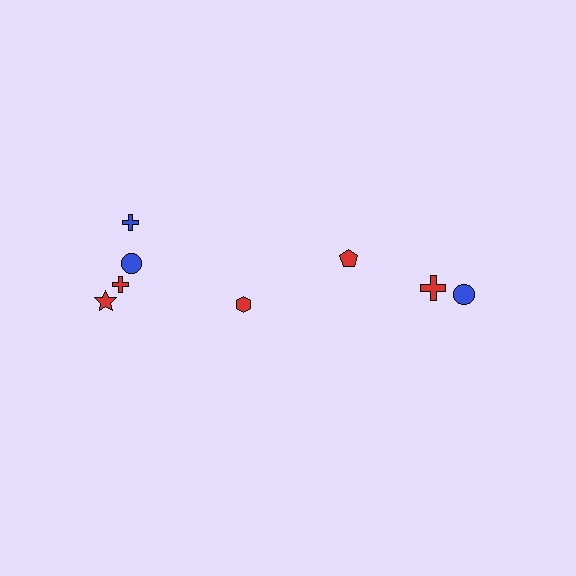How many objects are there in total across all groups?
There are 8 objects.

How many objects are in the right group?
There are 3 objects.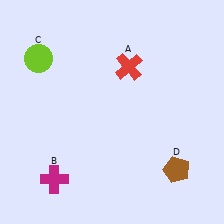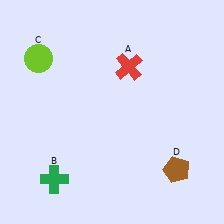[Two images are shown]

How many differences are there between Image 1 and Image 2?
There is 1 difference between the two images.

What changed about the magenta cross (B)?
In Image 1, B is magenta. In Image 2, it changed to green.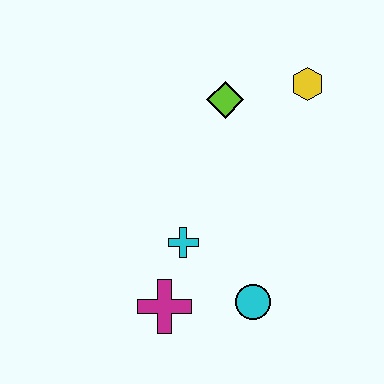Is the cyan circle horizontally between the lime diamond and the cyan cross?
No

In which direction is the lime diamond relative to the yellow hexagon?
The lime diamond is to the left of the yellow hexagon.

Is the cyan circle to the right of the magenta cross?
Yes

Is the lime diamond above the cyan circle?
Yes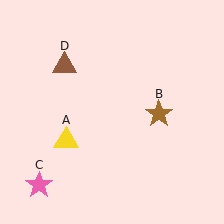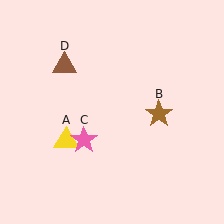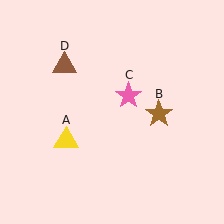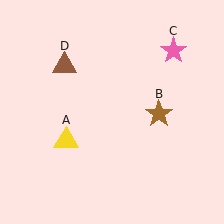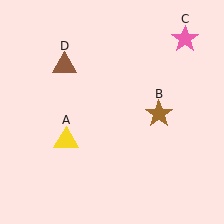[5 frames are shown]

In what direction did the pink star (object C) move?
The pink star (object C) moved up and to the right.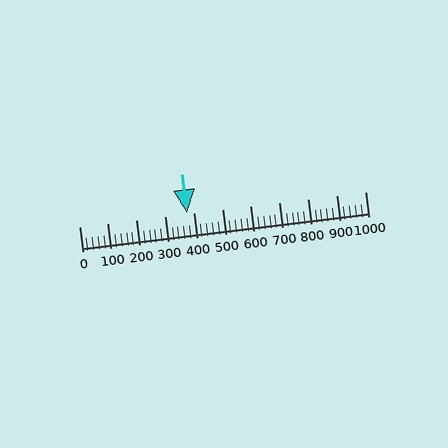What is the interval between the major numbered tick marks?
The major tick marks are spaced 100 units apart.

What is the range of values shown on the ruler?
The ruler shows values from 0 to 1000.